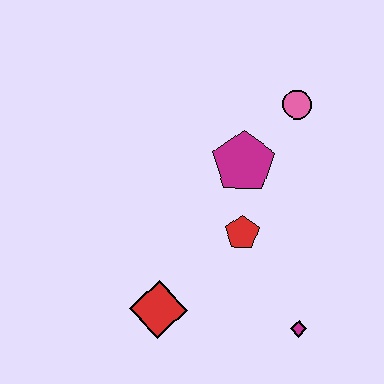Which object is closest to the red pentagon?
The magenta pentagon is closest to the red pentagon.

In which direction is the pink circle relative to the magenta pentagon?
The pink circle is above the magenta pentagon.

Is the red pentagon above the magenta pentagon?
No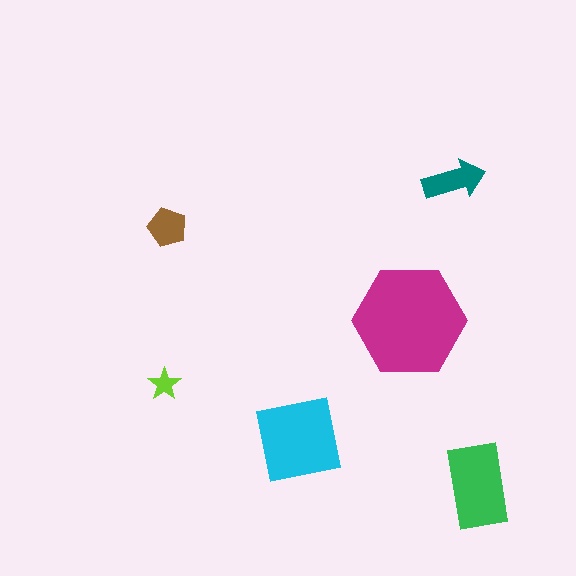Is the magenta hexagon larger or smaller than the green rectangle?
Larger.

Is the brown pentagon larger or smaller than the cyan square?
Smaller.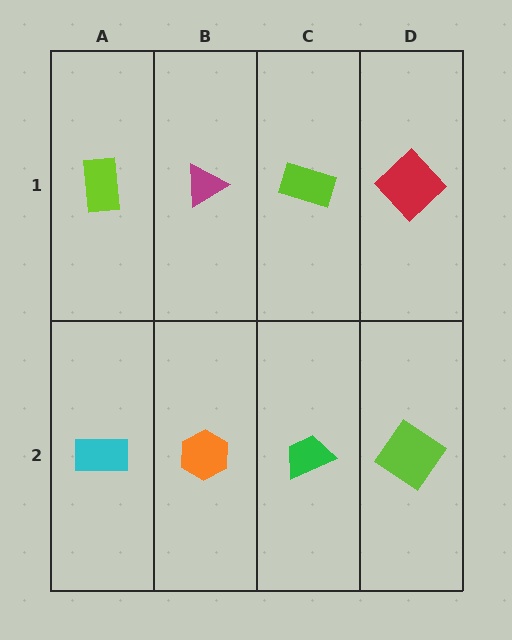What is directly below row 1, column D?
A lime diamond.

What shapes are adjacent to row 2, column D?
A red diamond (row 1, column D), a green trapezoid (row 2, column C).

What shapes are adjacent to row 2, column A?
A lime rectangle (row 1, column A), an orange hexagon (row 2, column B).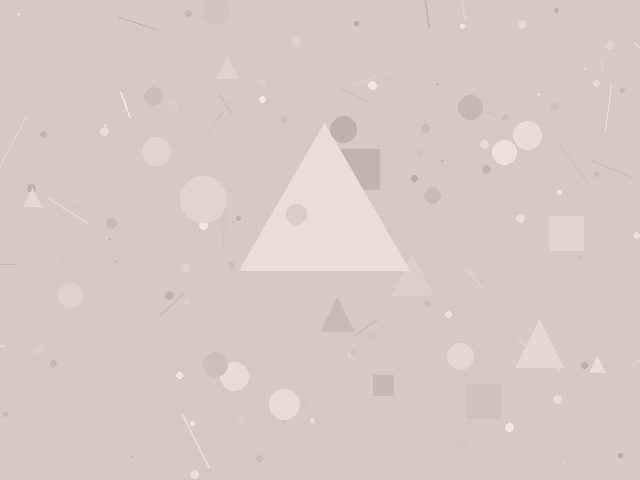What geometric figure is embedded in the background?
A triangle is embedded in the background.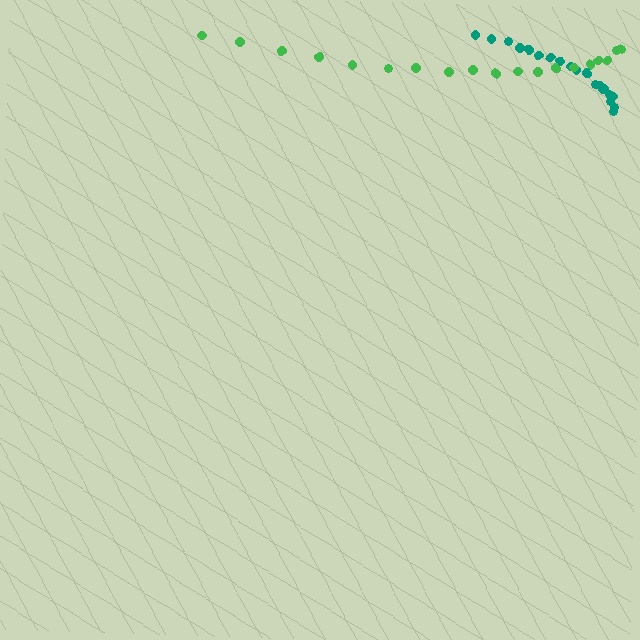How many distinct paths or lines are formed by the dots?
There are 2 distinct paths.